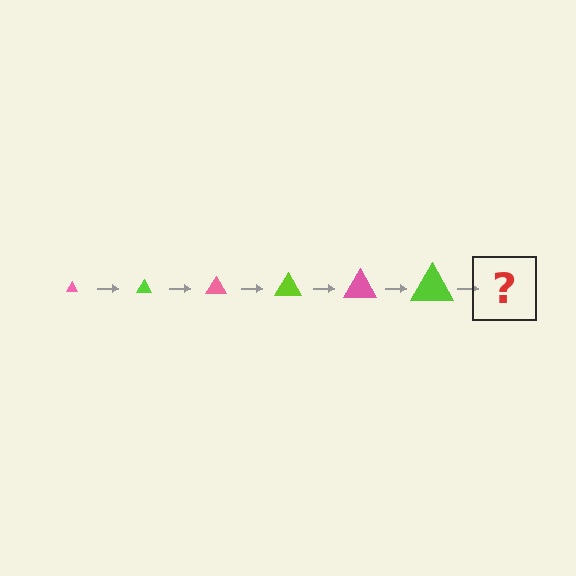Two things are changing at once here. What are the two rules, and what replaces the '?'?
The two rules are that the triangle grows larger each step and the color cycles through pink and lime. The '?' should be a pink triangle, larger than the previous one.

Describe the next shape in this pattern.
It should be a pink triangle, larger than the previous one.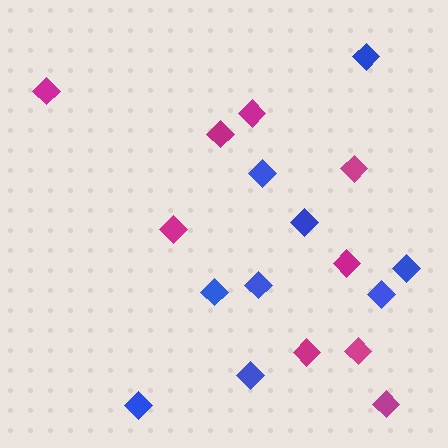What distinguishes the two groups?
There are 2 groups: one group of blue diamonds (9) and one group of magenta diamonds (9).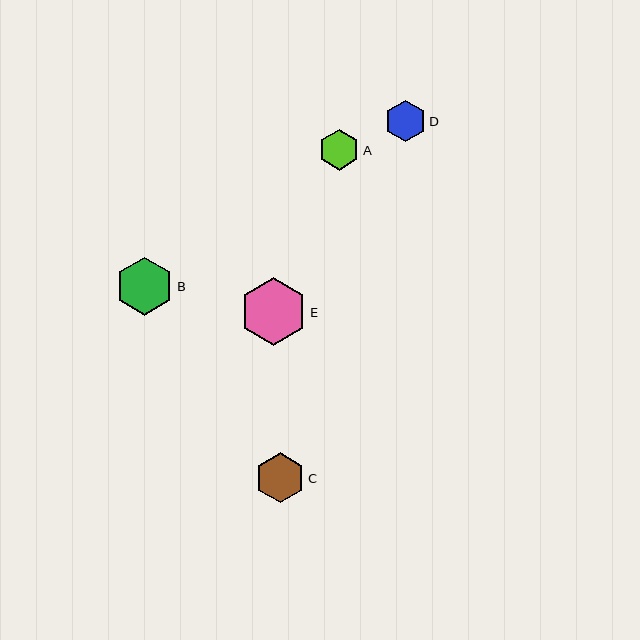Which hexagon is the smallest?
Hexagon A is the smallest with a size of approximately 41 pixels.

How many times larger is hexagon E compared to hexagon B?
Hexagon E is approximately 1.2 times the size of hexagon B.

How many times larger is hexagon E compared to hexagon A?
Hexagon E is approximately 1.7 times the size of hexagon A.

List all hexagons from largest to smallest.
From largest to smallest: E, B, C, D, A.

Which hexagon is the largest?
Hexagon E is the largest with a size of approximately 68 pixels.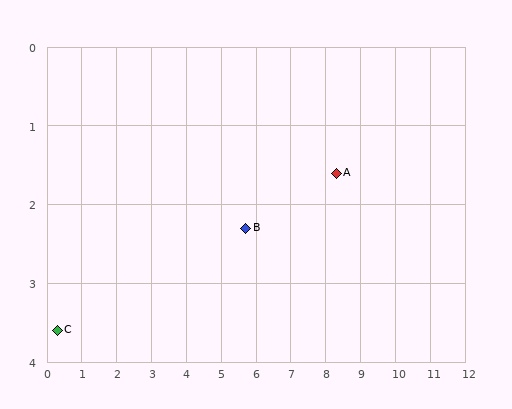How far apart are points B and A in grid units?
Points B and A are about 2.7 grid units apart.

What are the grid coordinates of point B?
Point B is at approximately (5.7, 2.3).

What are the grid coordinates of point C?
Point C is at approximately (0.3, 3.6).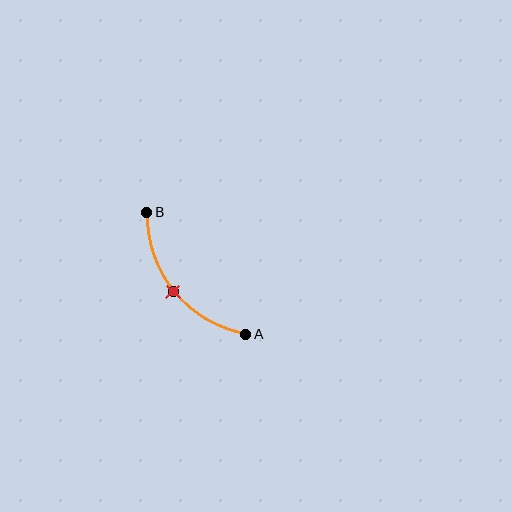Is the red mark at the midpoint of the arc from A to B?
Yes. The red mark lies on the arc at equal arc-length from both A and B — it is the arc midpoint.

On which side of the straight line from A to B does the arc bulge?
The arc bulges below and to the left of the straight line connecting A and B.